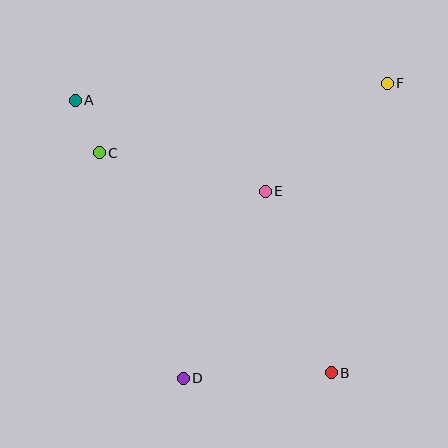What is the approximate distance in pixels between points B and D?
The distance between B and D is approximately 148 pixels.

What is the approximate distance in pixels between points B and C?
The distance between B and C is approximately 320 pixels.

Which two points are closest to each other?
Points A and C are closest to each other.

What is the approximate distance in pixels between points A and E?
The distance between A and E is approximately 210 pixels.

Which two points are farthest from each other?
Points A and B are farthest from each other.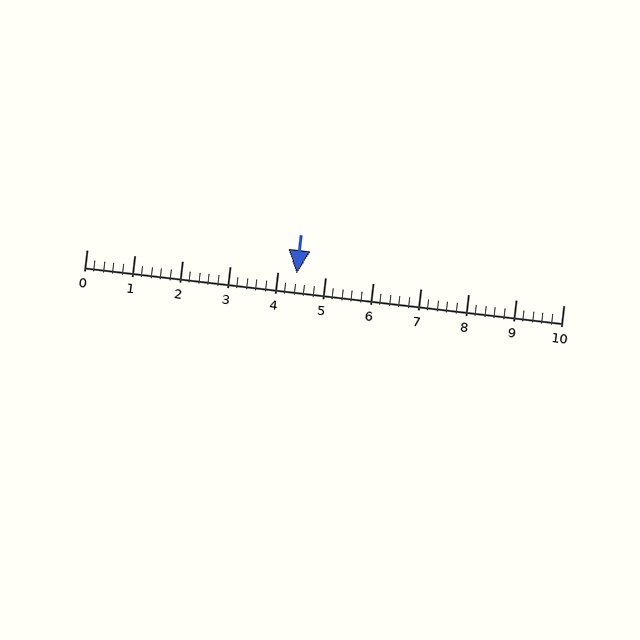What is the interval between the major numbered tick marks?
The major tick marks are spaced 1 units apart.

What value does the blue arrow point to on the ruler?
The blue arrow points to approximately 4.4.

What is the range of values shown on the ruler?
The ruler shows values from 0 to 10.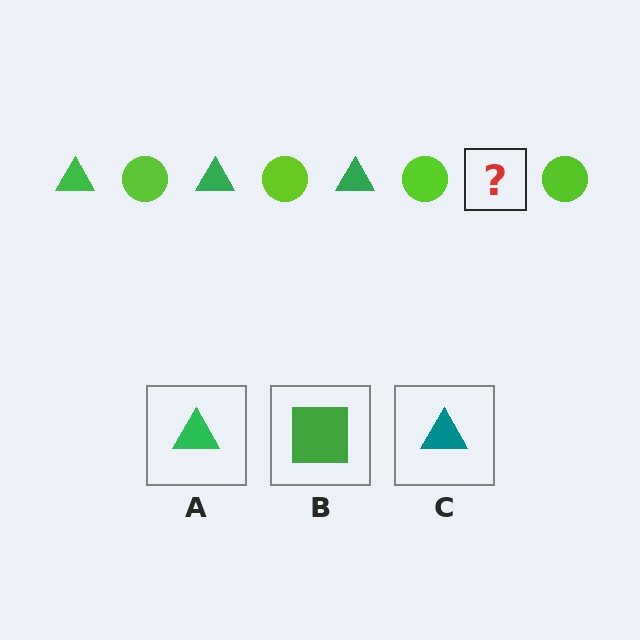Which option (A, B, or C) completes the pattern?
A.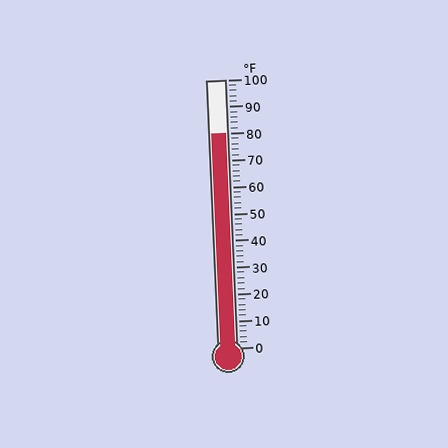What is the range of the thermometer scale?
The thermometer scale ranges from 0°F to 100°F.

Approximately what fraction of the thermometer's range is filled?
The thermometer is filled to approximately 80% of its range.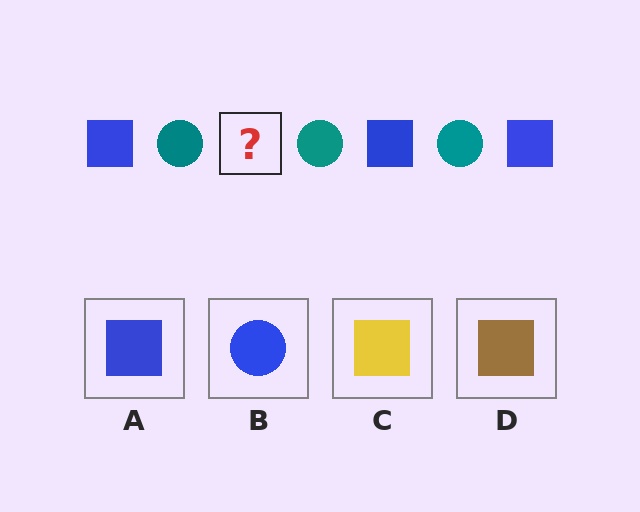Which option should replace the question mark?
Option A.